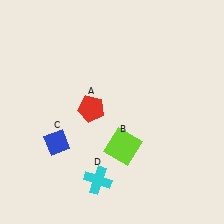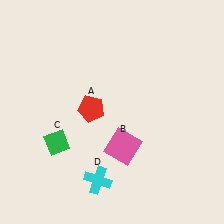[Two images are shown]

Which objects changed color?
B changed from lime to pink. C changed from blue to green.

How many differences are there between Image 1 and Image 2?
There are 2 differences between the two images.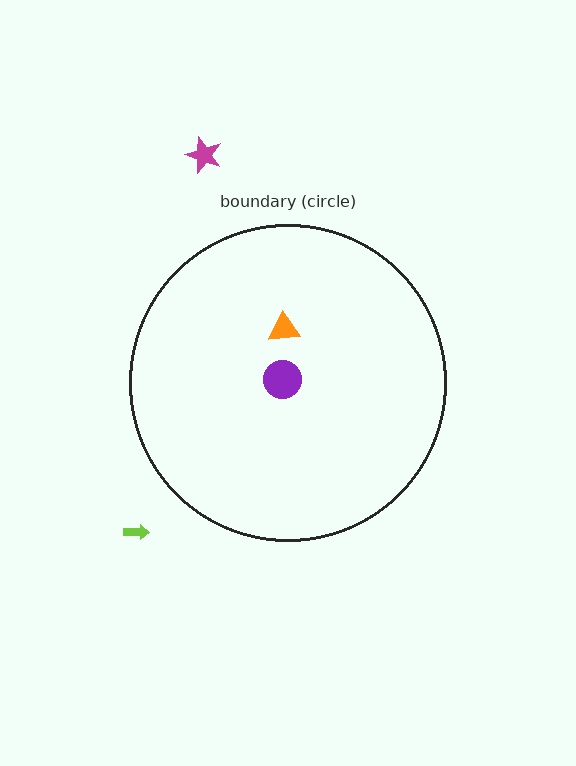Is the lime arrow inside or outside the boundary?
Outside.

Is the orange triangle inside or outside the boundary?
Inside.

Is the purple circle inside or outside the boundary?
Inside.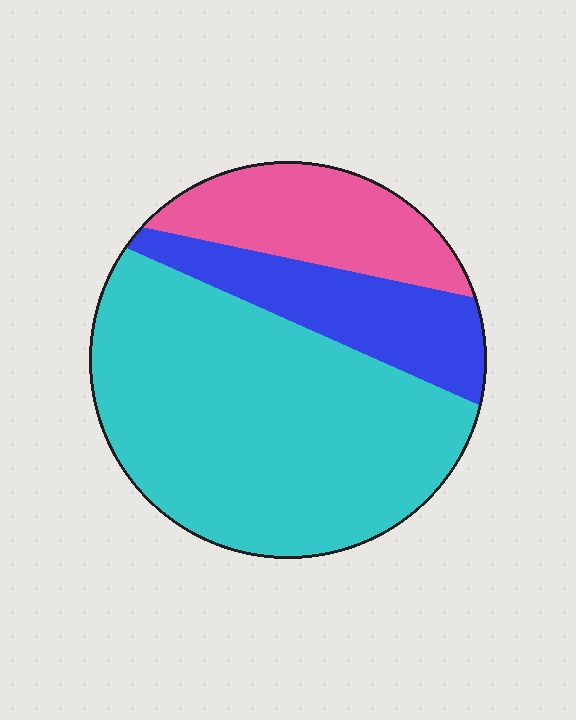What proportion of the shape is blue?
Blue covers around 20% of the shape.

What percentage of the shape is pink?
Pink covers about 20% of the shape.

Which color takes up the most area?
Cyan, at roughly 60%.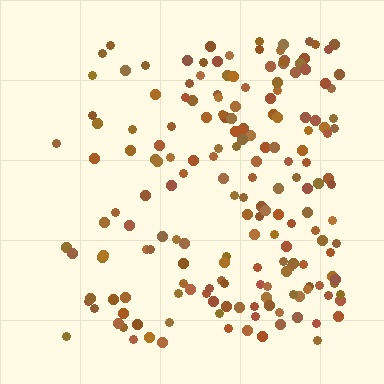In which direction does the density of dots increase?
From left to right, with the right side densest.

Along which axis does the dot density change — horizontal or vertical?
Horizontal.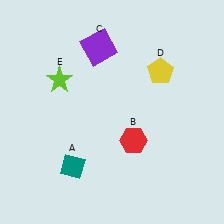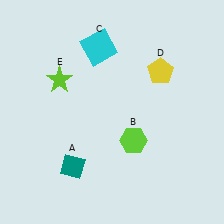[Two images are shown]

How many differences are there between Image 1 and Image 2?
There are 2 differences between the two images.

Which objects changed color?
B changed from red to lime. C changed from purple to cyan.